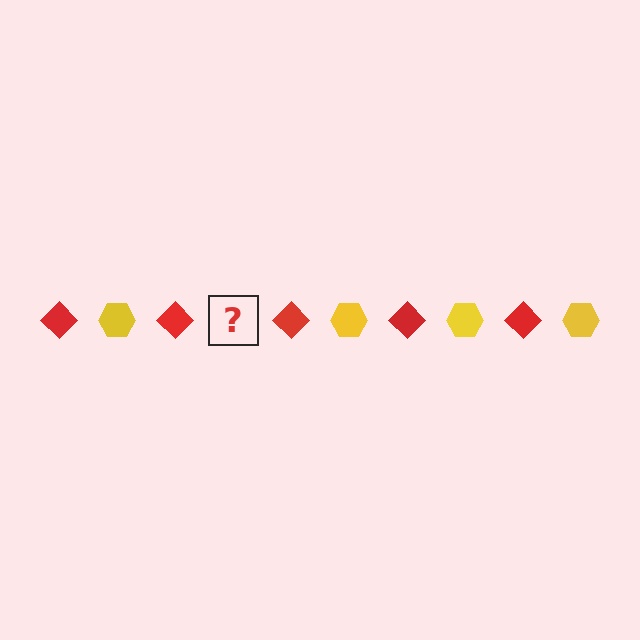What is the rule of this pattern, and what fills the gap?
The rule is that the pattern alternates between red diamond and yellow hexagon. The gap should be filled with a yellow hexagon.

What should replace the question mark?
The question mark should be replaced with a yellow hexagon.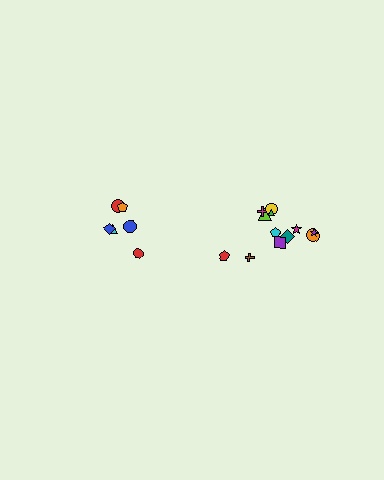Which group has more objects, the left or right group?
The right group.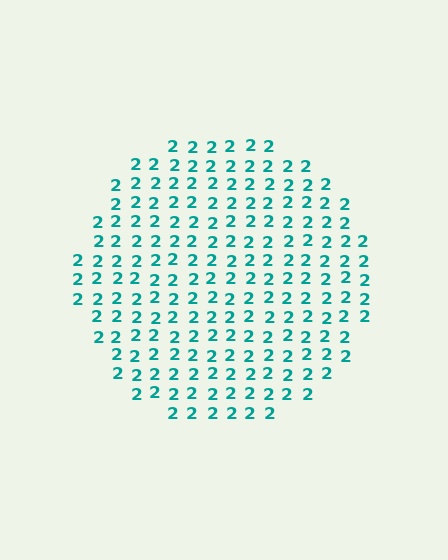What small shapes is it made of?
It is made of small digit 2's.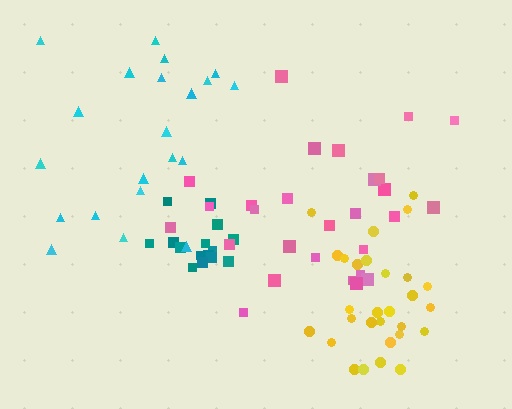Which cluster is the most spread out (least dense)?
Cyan.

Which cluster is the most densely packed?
Teal.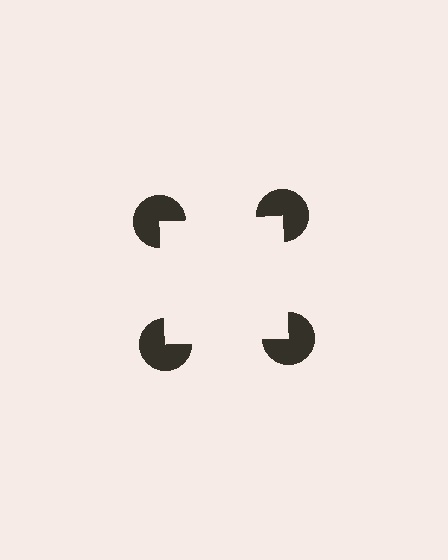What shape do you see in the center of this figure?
An illusory square — its edges are inferred from the aligned wedge cuts in the pac-man discs, not physically drawn.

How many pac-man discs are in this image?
There are 4 — one at each vertex of the illusory square.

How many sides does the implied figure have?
4 sides.